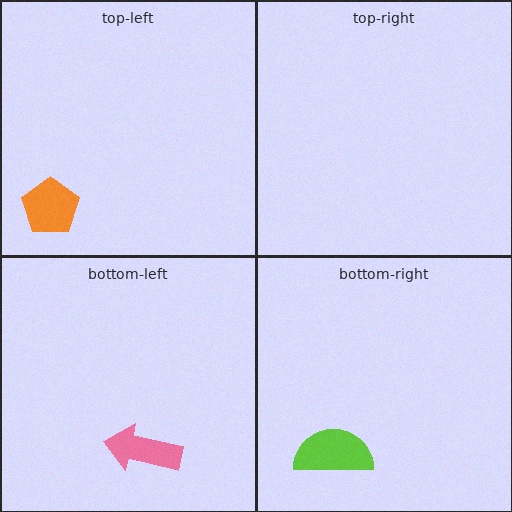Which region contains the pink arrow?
The bottom-left region.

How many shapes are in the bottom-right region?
1.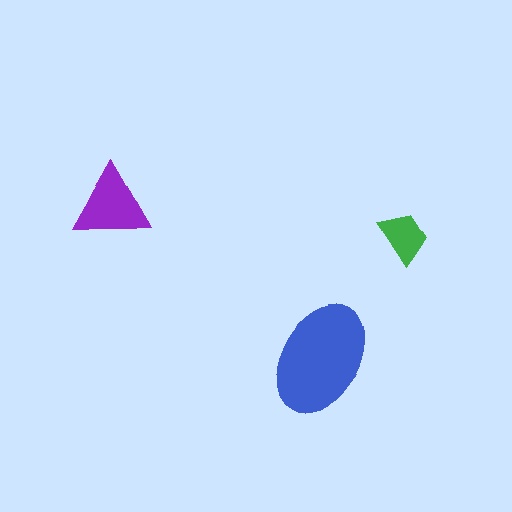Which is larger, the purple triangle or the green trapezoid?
The purple triangle.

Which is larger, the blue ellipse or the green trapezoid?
The blue ellipse.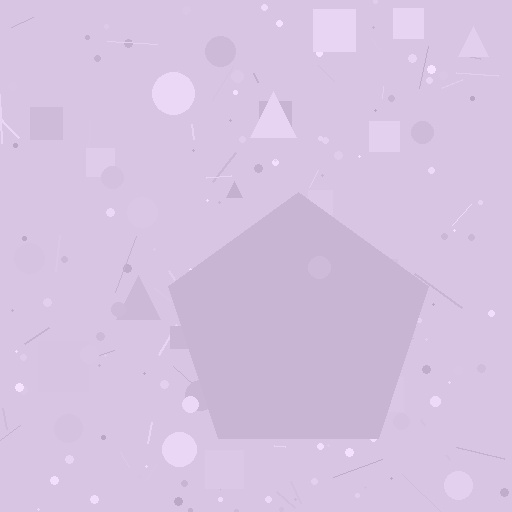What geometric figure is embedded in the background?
A pentagon is embedded in the background.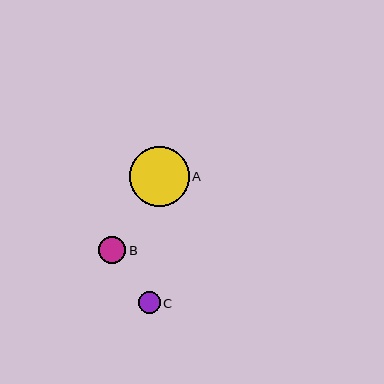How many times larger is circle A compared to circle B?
Circle A is approximately 2.2 times the size of circle B.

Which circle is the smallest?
Circle C is the smallest with a size of approximately 22 pixels.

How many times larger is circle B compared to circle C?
Circle B is approximately 1.2 times the size of circle C.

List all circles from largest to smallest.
From largest to smallest: A, B, C.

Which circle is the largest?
Circle A is the largest with a size of approximately 60 pixels.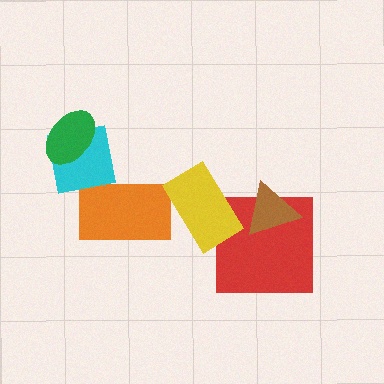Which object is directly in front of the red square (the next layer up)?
The yellow rectangle is directly in front of the red square.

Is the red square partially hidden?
Yes, it is partially covered by another shape.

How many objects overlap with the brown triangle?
1 object overlaps with the brown triangle.